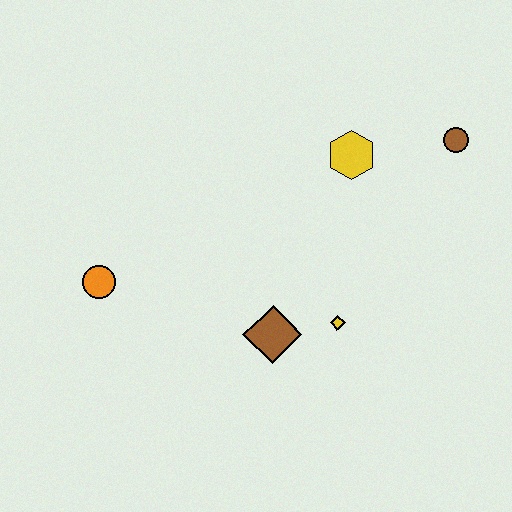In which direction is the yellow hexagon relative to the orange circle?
The yellow hexagon is to the right of the orange circle.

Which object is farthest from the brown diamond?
The brown circle is farthest from the brown diamond.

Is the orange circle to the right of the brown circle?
No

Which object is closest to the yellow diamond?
The brown diamond is closest to the yellow diamond.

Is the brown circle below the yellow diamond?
No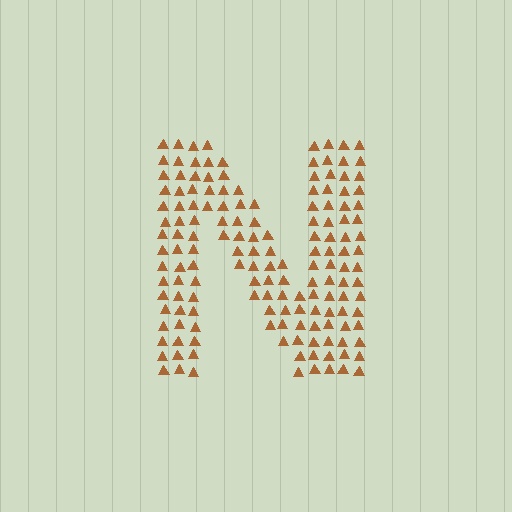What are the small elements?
The small elements are triangles.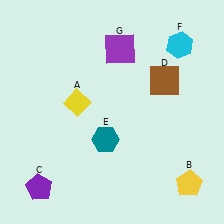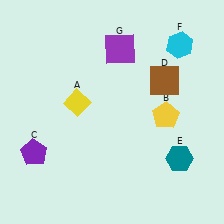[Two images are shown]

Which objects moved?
The objects that moved are: the yellow pentagon (B), the purple pentagon (C), the teal hexagon (E).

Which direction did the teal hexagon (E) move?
The teal hexagon (E) moved right.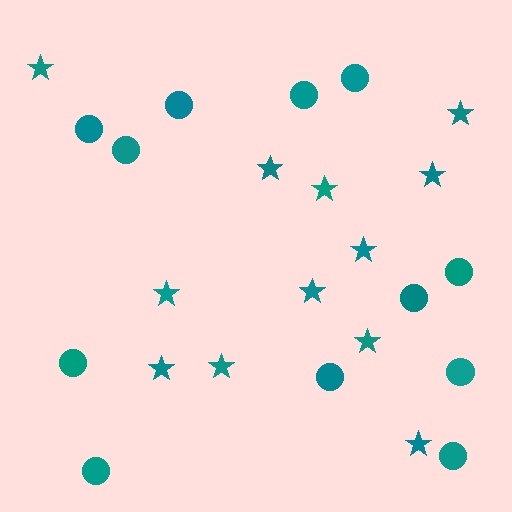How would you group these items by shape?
There are 2 groups: one group of circles (12) and one group of stars (12).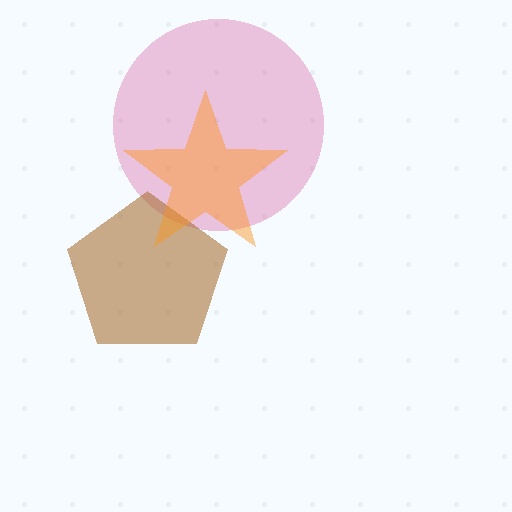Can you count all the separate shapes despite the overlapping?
Yes, there are 3 separate shapes.